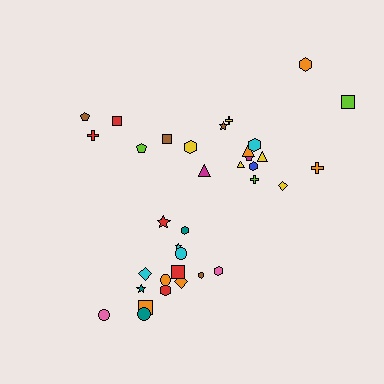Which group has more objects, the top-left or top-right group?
The top-right group.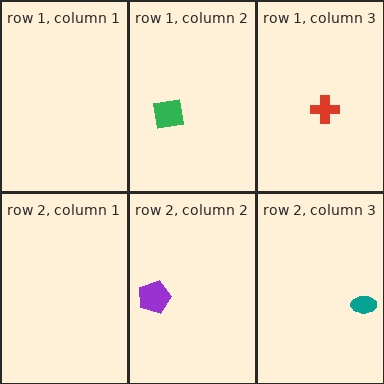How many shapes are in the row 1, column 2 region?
1.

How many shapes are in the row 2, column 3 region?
1.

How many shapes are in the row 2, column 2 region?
1.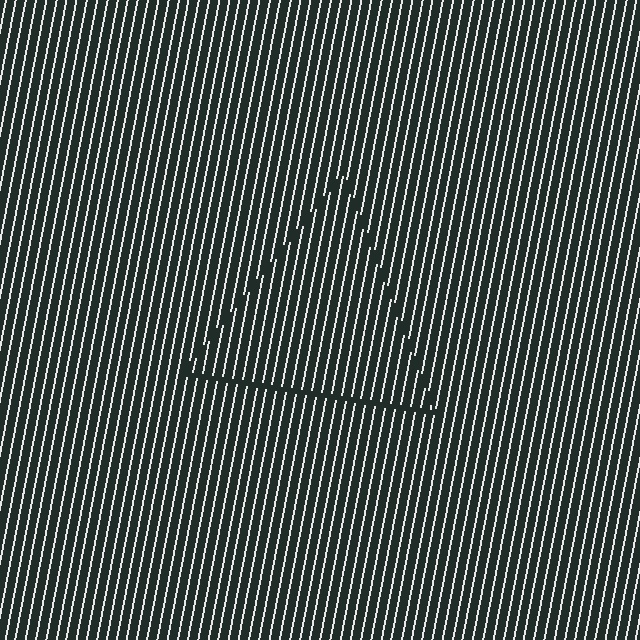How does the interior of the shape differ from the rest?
The interior of the shape contains the same grating, shifted by half a period — the contour is defined by the phase discontinuity where line-ends from the inner and outer gratings abut.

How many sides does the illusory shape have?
3 sides — the line-ends trace a triangle.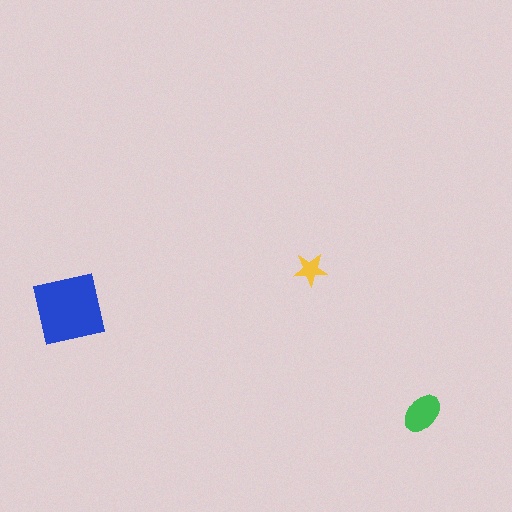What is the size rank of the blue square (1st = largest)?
1st.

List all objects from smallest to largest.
The yellow star, the green ellipse, the blue square.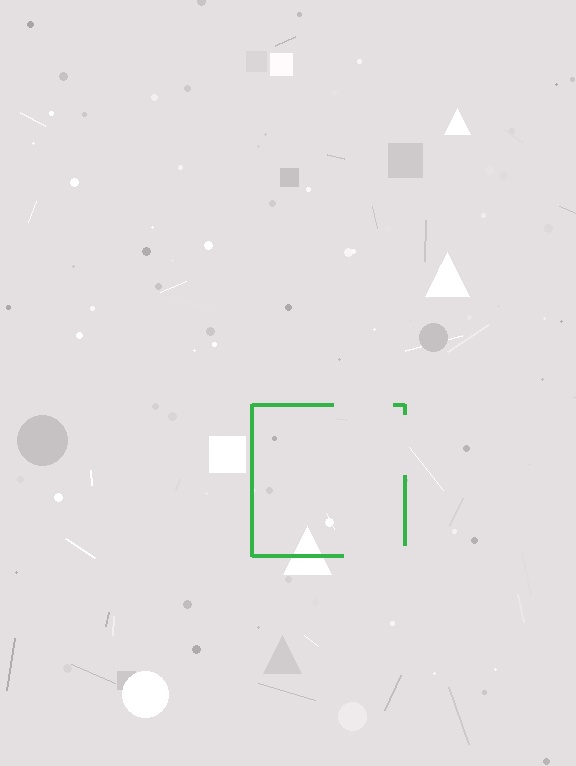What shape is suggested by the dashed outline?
The dashed outline suggests a square.